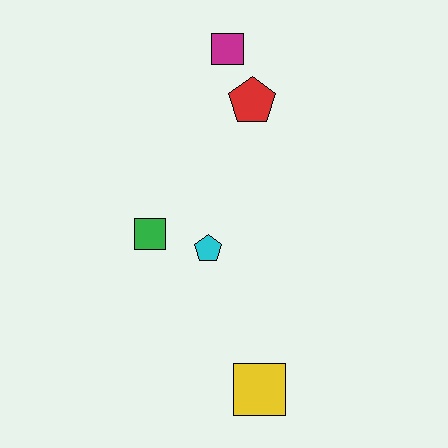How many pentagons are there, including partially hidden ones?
There are 2 pentagons.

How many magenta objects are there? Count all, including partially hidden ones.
There is 1 magenta object.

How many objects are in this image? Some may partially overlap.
There are 5 objects.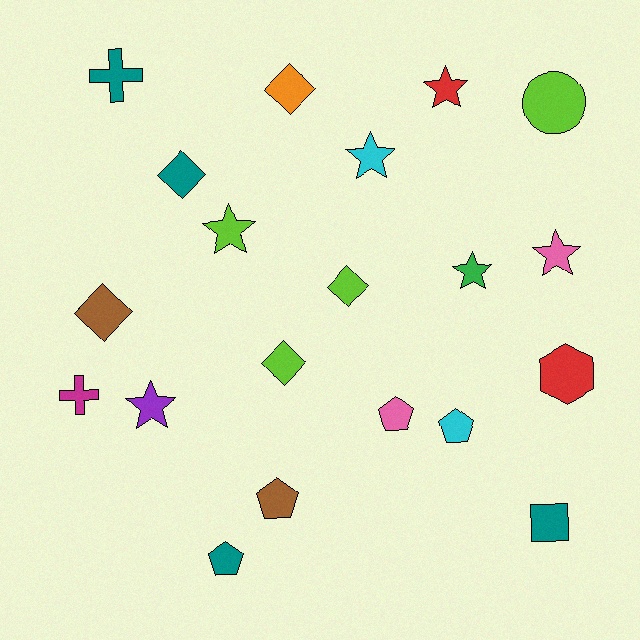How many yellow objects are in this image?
There are no yellow objects.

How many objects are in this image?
There are 20 objects.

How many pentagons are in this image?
There are 4 pentagons.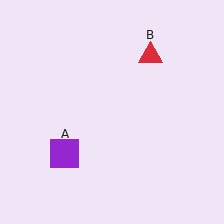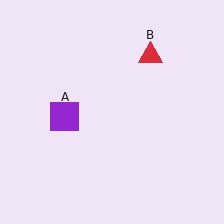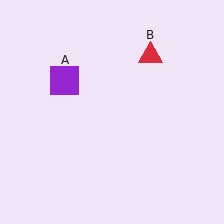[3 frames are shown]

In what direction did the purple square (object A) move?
The purple square (object A) moved up.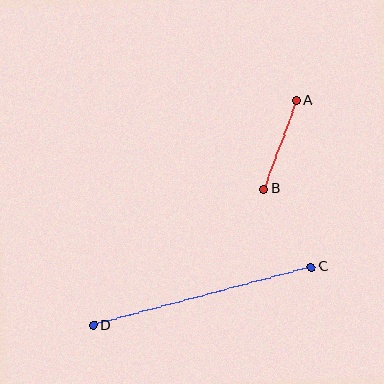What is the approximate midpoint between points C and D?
The midpoint is at approximately (202, 296) pixels.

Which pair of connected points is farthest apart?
Points C and D are farthest apart.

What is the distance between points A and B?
The distance is approximately 94 pixels.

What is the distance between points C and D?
The distance is approximately 226 pixels.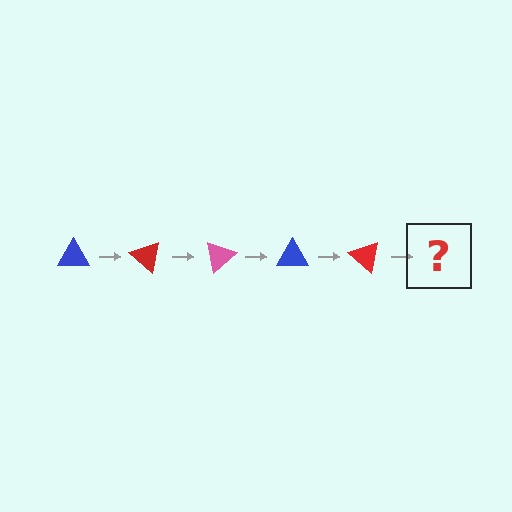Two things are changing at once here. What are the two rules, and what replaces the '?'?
The two rules are that it rotates 40 degrees each step and the color cycles through blue, red, and pink. The '?' should be a pink triangle, rotated 200 degrees from the start.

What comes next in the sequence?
The next element should be a pink triangle, rotated 200 degrees from the start.